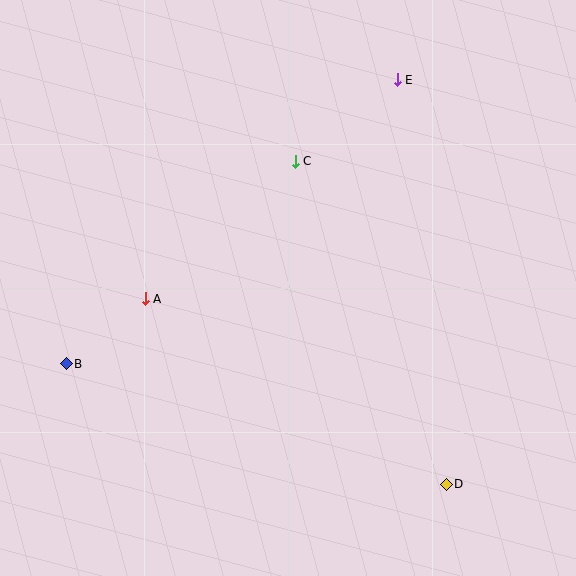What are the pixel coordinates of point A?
Point A is at (145, 299).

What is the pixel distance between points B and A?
The distance between B and A is 102 pixels.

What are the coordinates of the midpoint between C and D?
The midpoint between C and D is at (371, 323).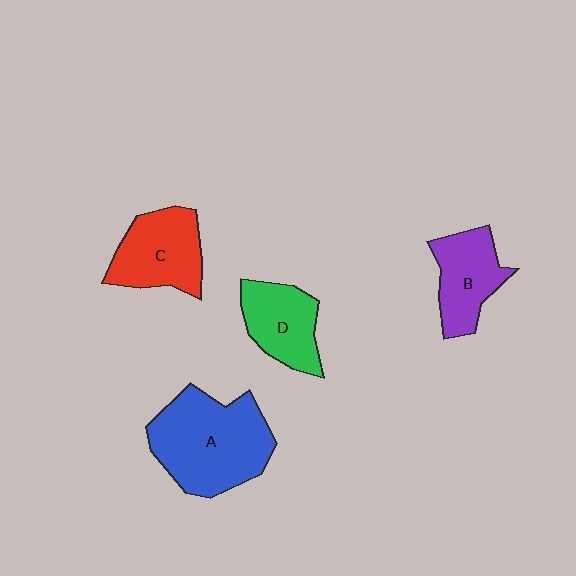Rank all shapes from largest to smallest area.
From largest to smallest: A (blue), C (red), B (purple), D (green).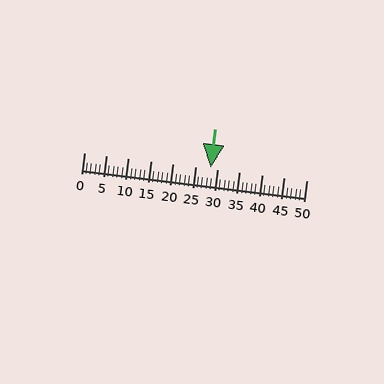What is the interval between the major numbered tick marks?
The major tick marks are spaced 5 units apart.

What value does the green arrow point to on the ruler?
The green arrow points to approximately 28.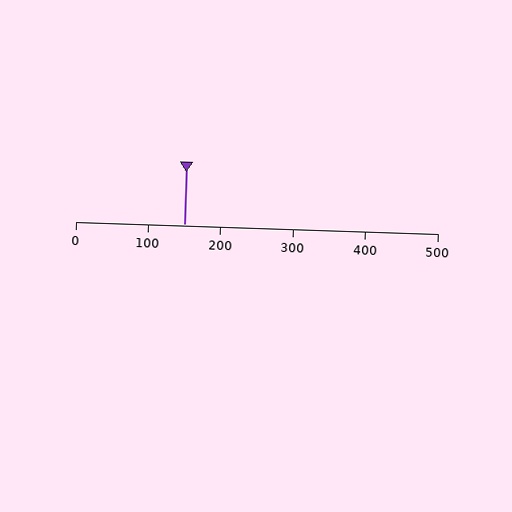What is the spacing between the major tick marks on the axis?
The major ticks are spaced 100 apart.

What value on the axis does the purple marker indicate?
The marker indicates approximately 150.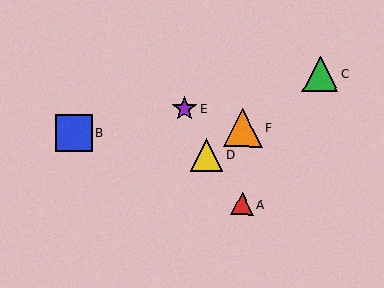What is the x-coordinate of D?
Object D is at x≈206.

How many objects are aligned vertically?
2 objects (A, F) are aligned vertically.